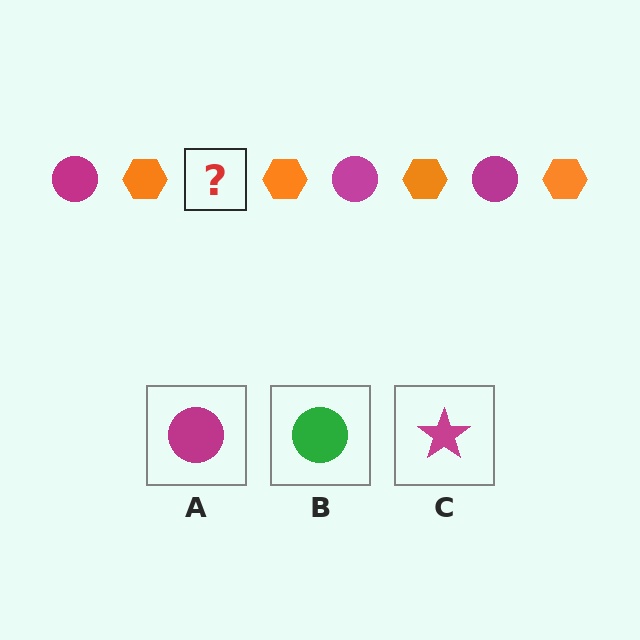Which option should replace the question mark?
Option A.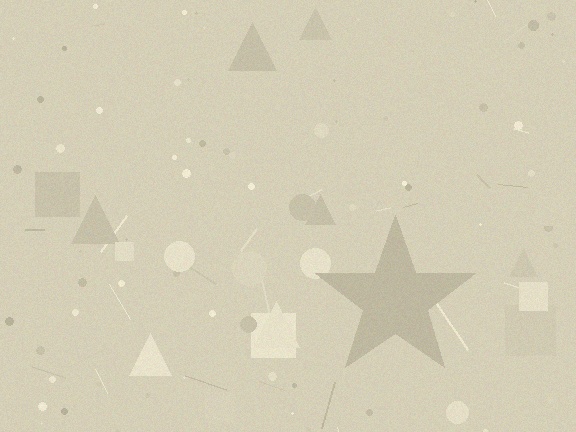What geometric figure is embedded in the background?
A star is embedded in the background.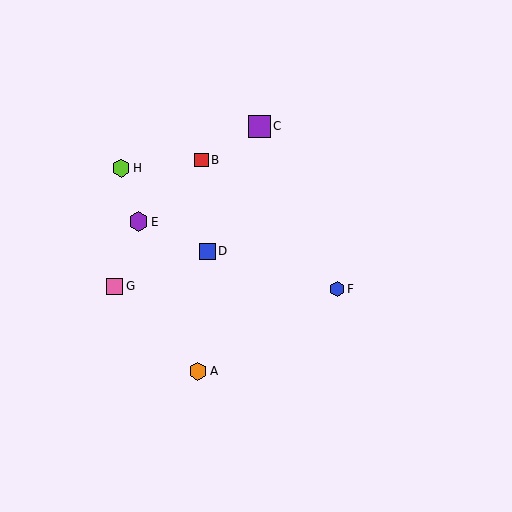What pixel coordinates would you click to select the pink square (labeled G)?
Click at (115, 286) to select the pink square G.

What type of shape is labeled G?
Shape G is a pink square.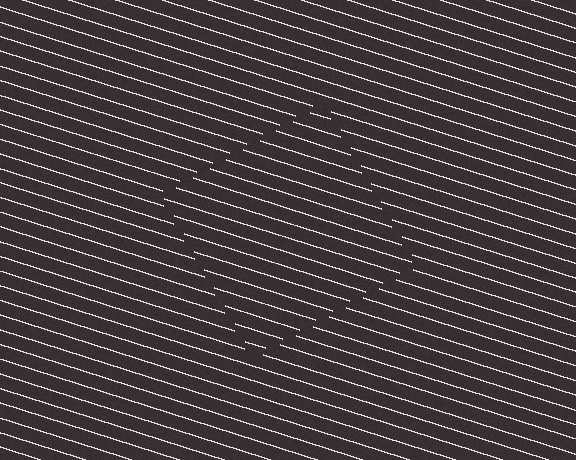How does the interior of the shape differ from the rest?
The interior of the shape contains the same grating, shifted by half a period — the contour is defined by the phase discontinuity where line-ends from the inner and outer gratings abut.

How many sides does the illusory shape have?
4 sides — the line-ends trace a square.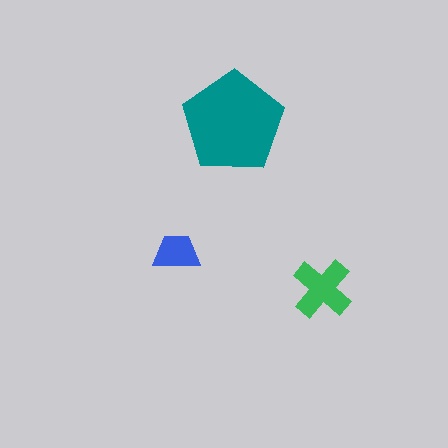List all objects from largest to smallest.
The teal pentagon, the green cross, the blue trapezoid.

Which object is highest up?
The teal pentagon is topmost.